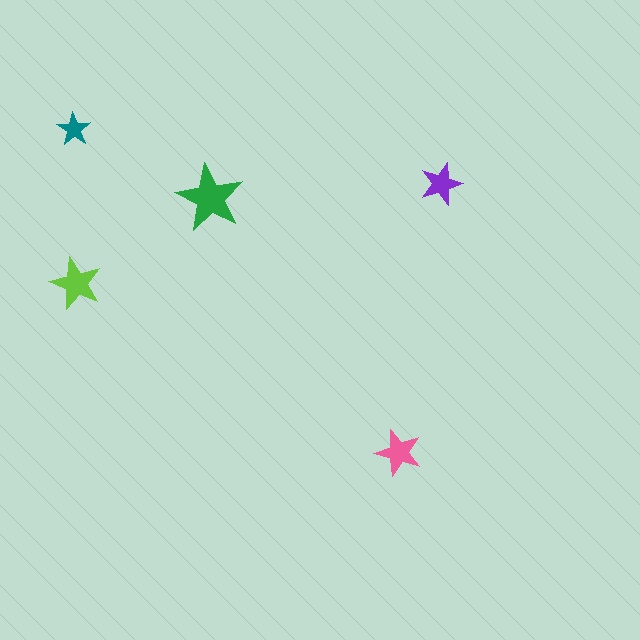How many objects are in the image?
There are 5 objects in the image.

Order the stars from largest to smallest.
the green one, the lime one, the pink one, the purple one, the teal one.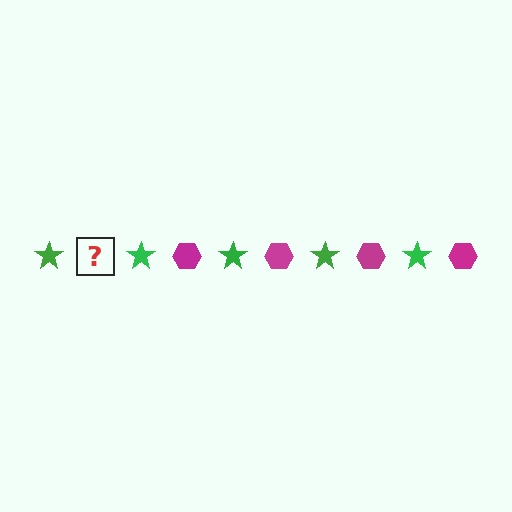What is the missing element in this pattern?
The missing element is a magenta hexagon.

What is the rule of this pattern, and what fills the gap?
The rule is that the pattern alternates between green star and magenta hexagon. The gap should be filled with a magenta hexagon.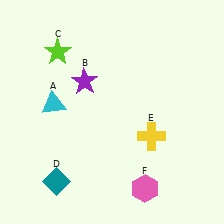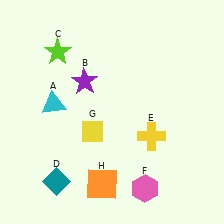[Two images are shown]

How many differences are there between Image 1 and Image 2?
There are 2 differences between the two images.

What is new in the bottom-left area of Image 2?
An orange square (H) was added in the bottom-left area of Image 2.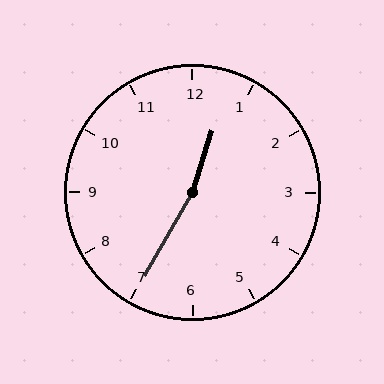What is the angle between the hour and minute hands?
Approximately 168 degrees.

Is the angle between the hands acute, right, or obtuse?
It is obtuse.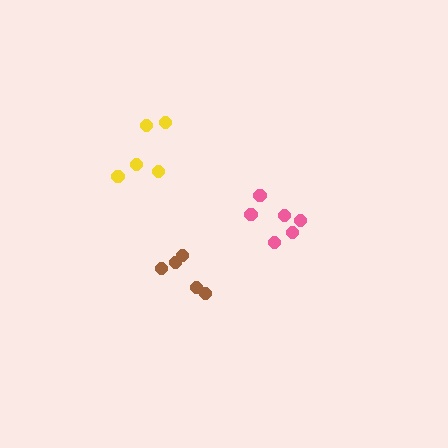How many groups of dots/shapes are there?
There are 3 groups.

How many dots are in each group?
Group 1: 5 dots, Group 2: 6 dots, Group 3: 5 dots (16 total).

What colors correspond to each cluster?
The clusters are colored: brown, pink, yellow.